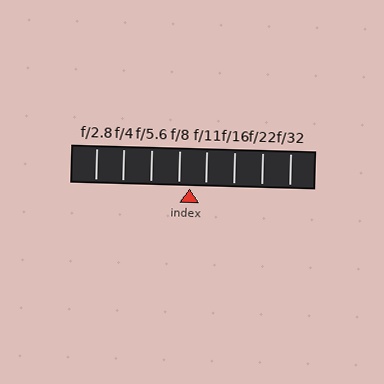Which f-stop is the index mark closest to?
The index mark is closest to f/8.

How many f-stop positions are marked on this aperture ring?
There are 8 f-stop positions marked.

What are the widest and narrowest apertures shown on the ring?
The widest aperture shown is f/2.8 and the narrowest is f/32.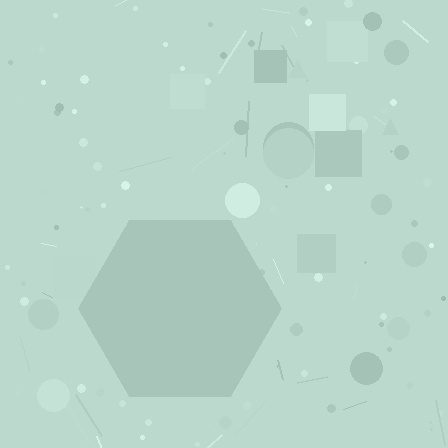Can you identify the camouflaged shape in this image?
The camouflaged shape is a hexagon.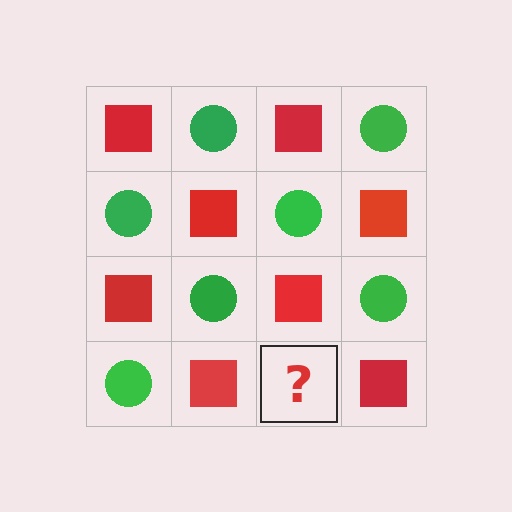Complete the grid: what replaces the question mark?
The question mark should be replaced with a green circle.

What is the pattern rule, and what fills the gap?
The rule is that it alternates red square and green circle in a checkerboard pattern. The gap should be filled with a green circle.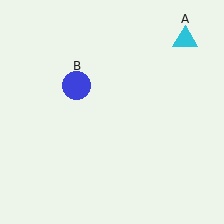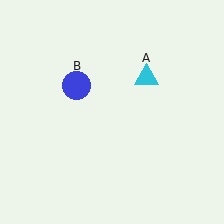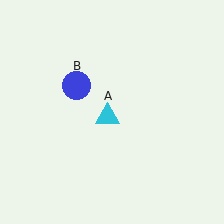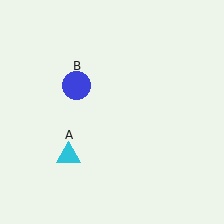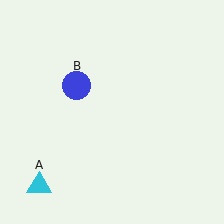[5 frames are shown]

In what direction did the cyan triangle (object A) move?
The cyan triangle (object A) moved down and to the left.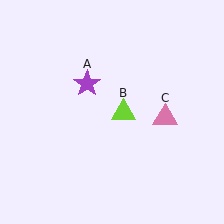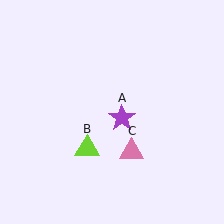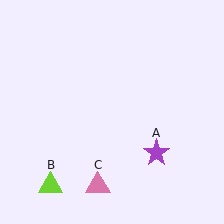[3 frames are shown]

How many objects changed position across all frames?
3 objects changed position: purple star (object A), lime triangle (object B), pink triangle (object C).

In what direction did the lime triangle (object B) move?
The lime triangle (object B) moved down and to the left.